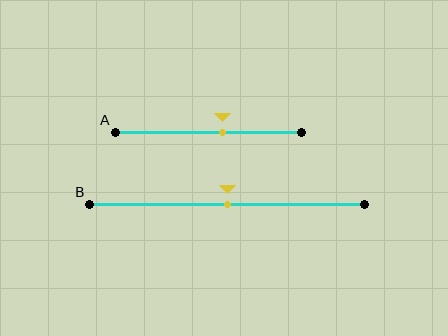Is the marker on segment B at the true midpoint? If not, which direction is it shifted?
Yes, the marker on segment B is at the true midpoint.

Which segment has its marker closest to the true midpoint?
Segment B has its marker closest to the true midpoint.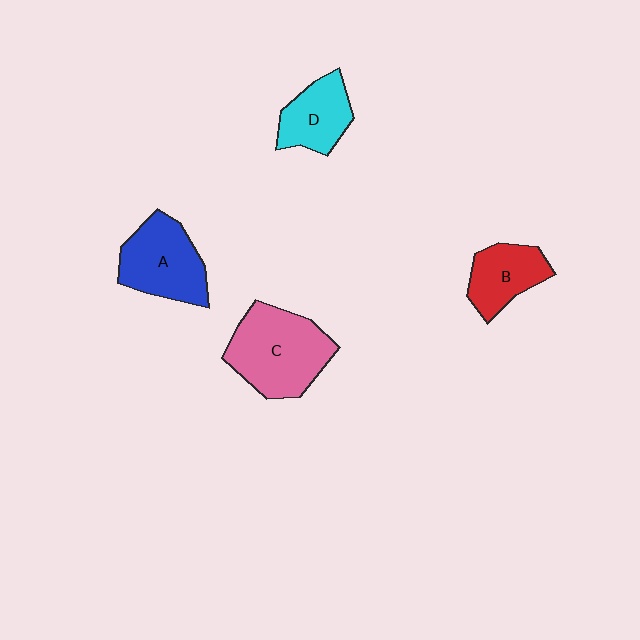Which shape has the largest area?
Shape C (pink).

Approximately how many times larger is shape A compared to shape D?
Approximately 1.4 times.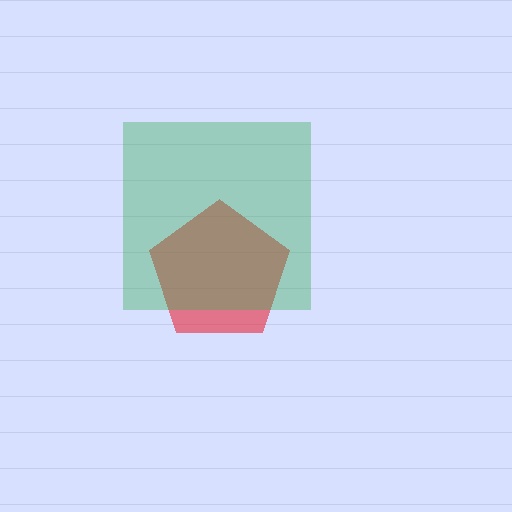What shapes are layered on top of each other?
The layered shapes are: a red pentagon, a green square.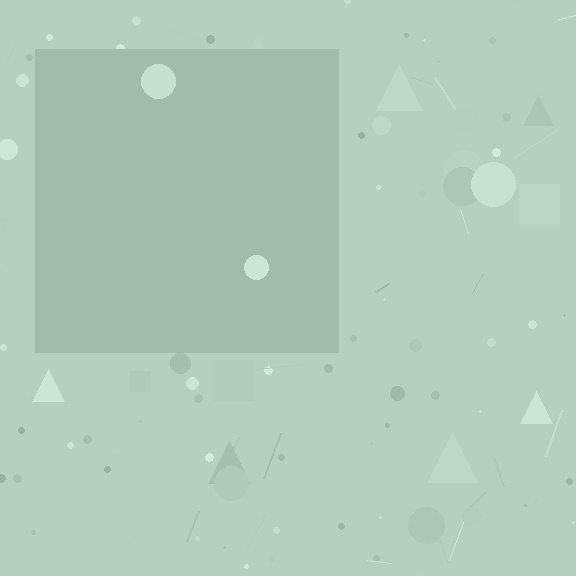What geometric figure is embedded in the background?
A square is embedded in the background.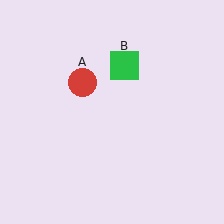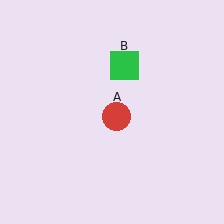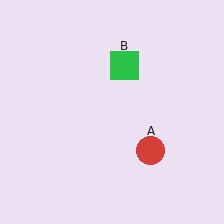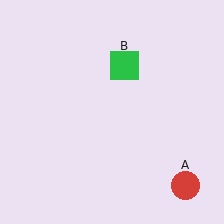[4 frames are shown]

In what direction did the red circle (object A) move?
The red circle (object A) moved down and to the right.